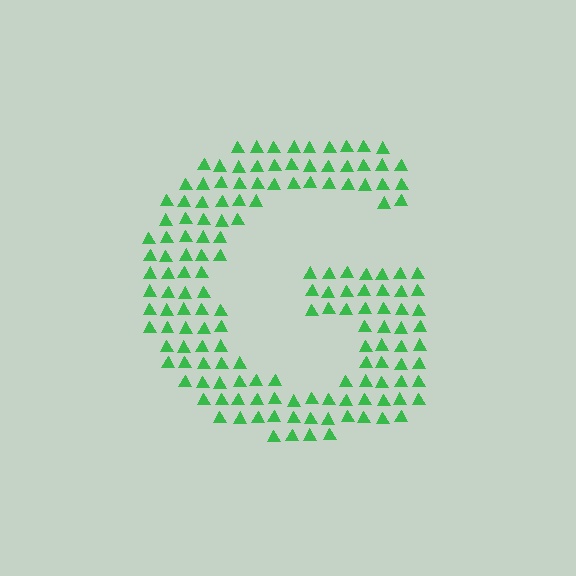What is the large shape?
The large shape is the letter G.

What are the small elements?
The small elements are triangles.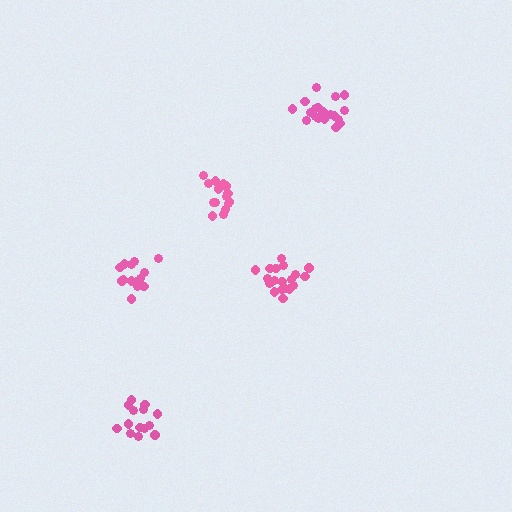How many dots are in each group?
Group 1: 14 dots, Group 2: 15 dots, Group 3: 20 dots, Group 4: 15 dots, Group 5: 20 dots (84 total).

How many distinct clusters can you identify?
There are 5 distinct clusters.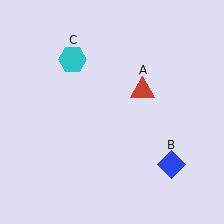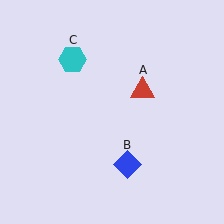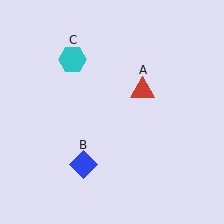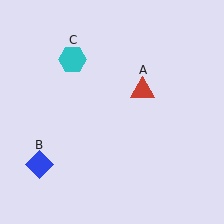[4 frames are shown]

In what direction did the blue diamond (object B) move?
The blue diamond (object B) moved left.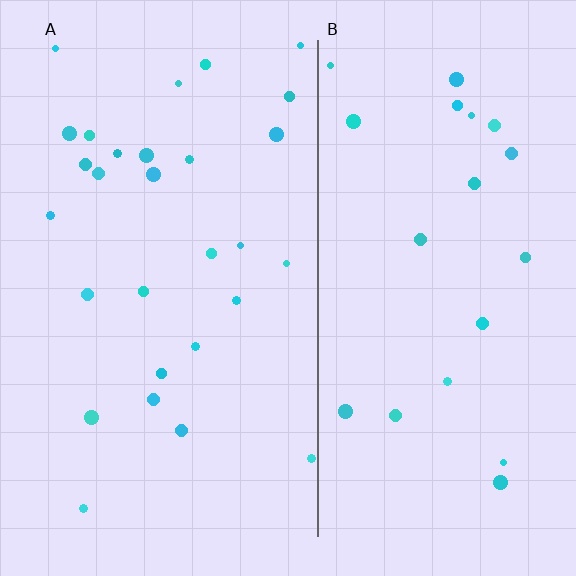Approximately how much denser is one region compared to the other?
Approximately 1.4× — region A over region B.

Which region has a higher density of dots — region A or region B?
A (the left).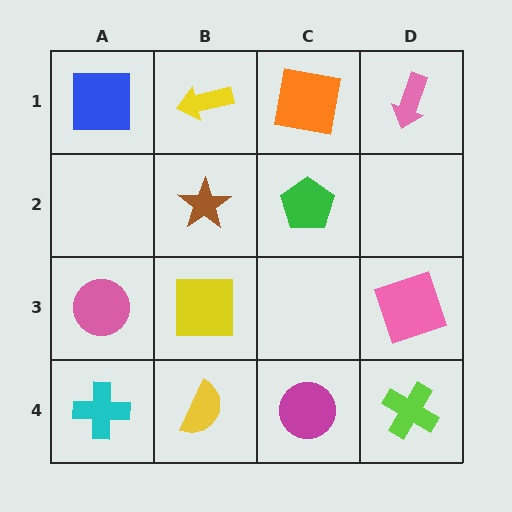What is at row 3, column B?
A yellow square.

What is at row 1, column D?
A pink arrow.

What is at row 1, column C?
An orange square.